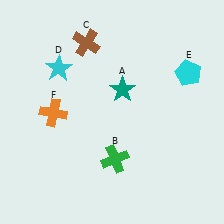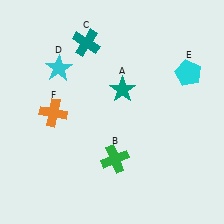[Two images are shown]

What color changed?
The cross (C) changed from brown in Image 1 to teal in Image 2.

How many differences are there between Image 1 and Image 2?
There is 1 difference between the two images.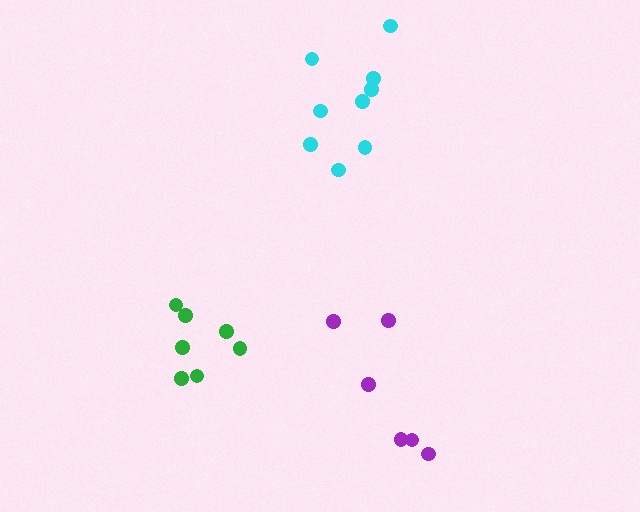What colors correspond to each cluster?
The clusters are colored: green, purple, cyan.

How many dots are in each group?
Group 1: 7 dots, Group 2: 6 dots, Group 3: 9 dots (22 total).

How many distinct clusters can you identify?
There are 3 distinct clusters.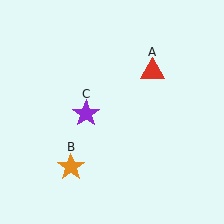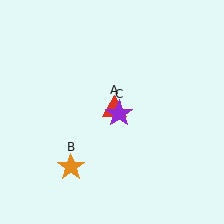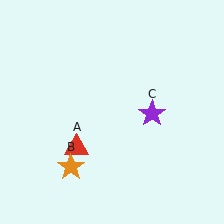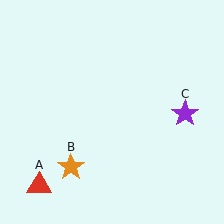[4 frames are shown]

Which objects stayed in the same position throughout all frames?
Orange star (object B) remained stationary.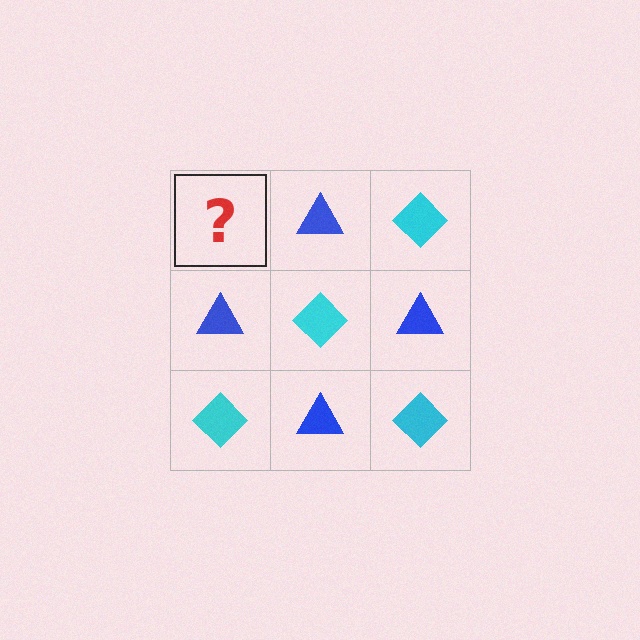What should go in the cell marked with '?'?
The missing cell should contain a cyan diamond.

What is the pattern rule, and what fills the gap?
The rule is that it alternates cyan diamond and blue triangle in a checkerboard pattern. The gap should be filled with a cyan diamond.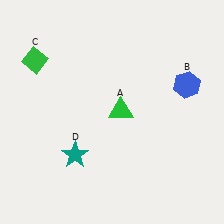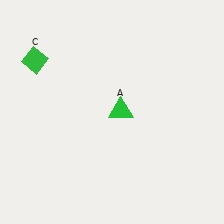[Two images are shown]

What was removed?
The teal star (D), the blue hexagon (B) were removed in Image 2.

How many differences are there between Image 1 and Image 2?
There are 2 differences between the two images.